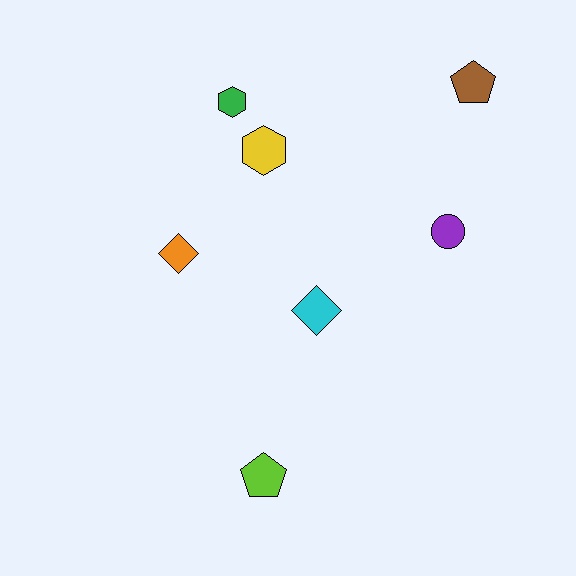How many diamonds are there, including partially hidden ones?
There are 2 diamonds.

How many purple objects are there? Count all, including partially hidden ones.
There is 1 purple object.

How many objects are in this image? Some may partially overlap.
There are 7 objects.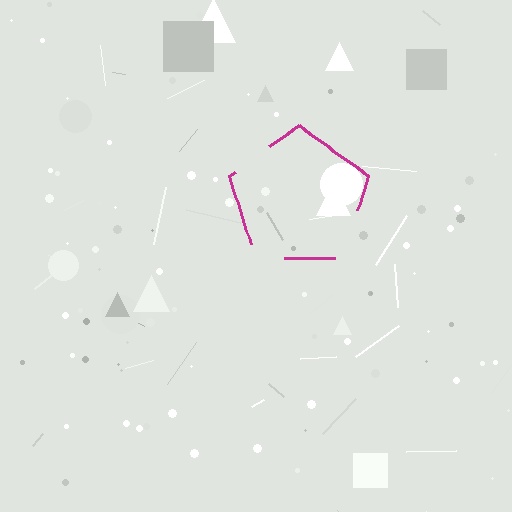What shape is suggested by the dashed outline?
The dashed outline suggests a pentagon.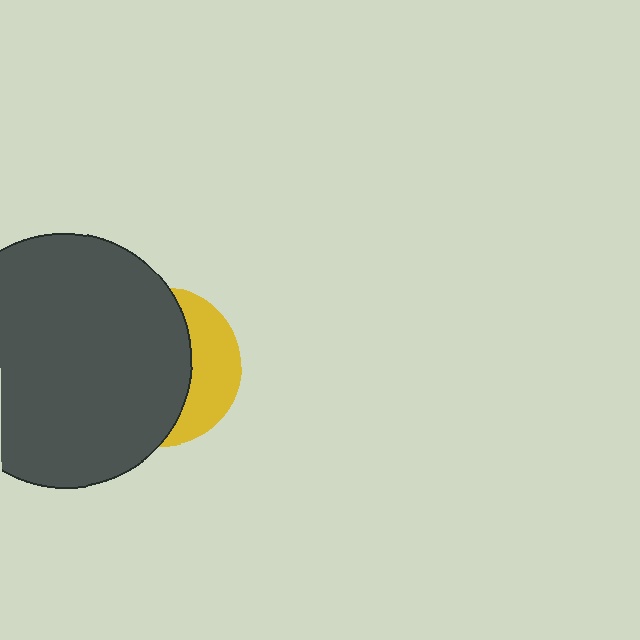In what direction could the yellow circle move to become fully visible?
The yellow circle could move right. That would shift it out from behind the dark gray circle entirely.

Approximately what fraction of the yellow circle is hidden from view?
Roughly 68% of the yellow circle is hidden behind the dark gray circle.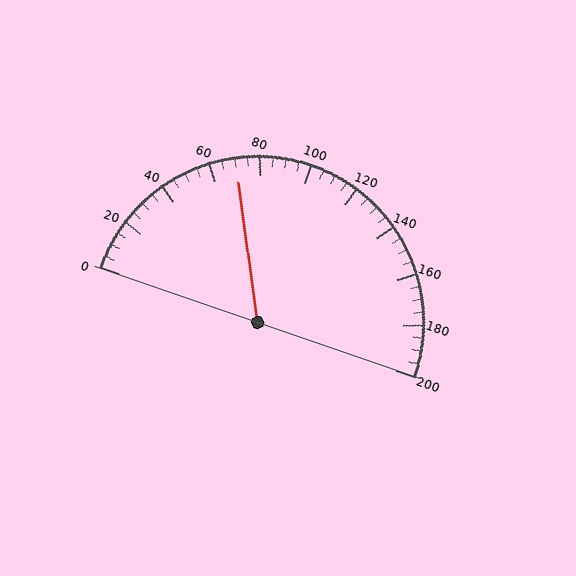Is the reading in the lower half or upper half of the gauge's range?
The reading is in the lower half of the range (0 to 200).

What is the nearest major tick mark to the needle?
The nearest major tick mark is 80.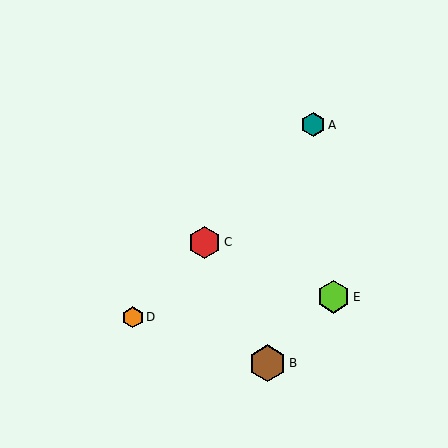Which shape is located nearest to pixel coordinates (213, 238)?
The red hexagon (labeled C) at (205, 242) is nearest to that location.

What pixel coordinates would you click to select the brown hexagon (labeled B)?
Click at (268, 363) to select the brown hexagon B.